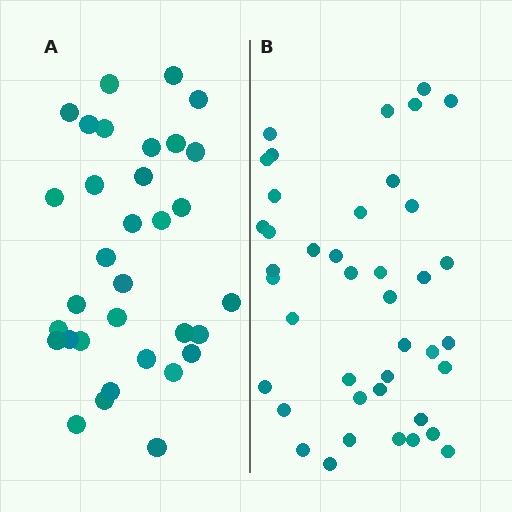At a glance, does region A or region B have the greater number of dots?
Region B (the right region) has more dots.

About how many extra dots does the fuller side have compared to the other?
Region B has roughly 8 or so more dots than region A.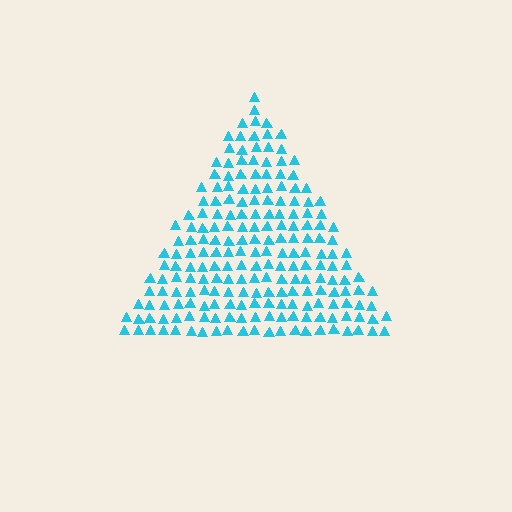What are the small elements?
The small elements are triangles.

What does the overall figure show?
The overall figure shows a triangle.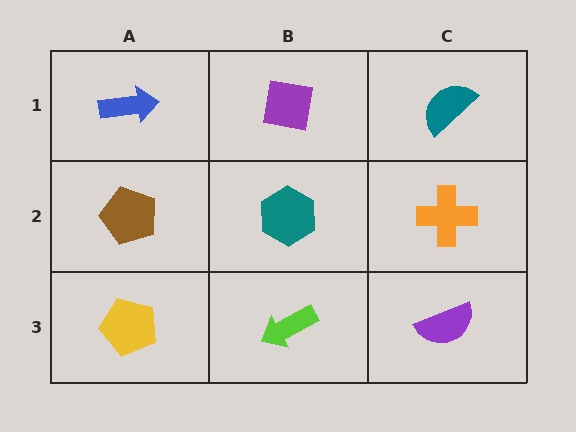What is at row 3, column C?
A purple semicircle.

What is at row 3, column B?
A lime arrow.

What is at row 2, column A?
A brown pentagon.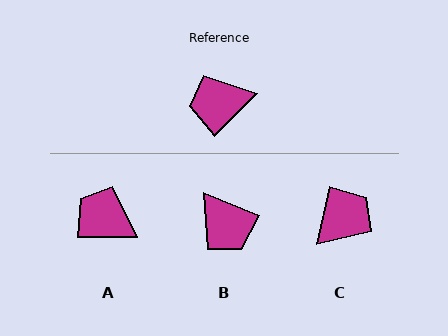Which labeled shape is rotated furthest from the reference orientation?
C, about 147 degrees away.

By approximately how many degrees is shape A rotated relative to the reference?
Approximately 45 degrees clockwise.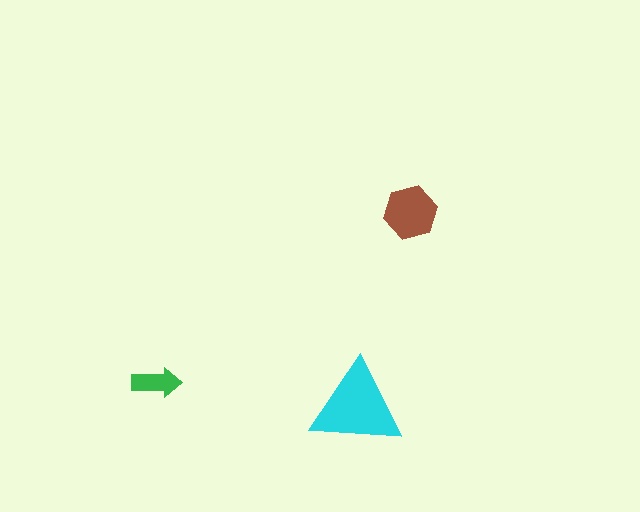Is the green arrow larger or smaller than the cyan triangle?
Smaller.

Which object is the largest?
The cyan triangle.